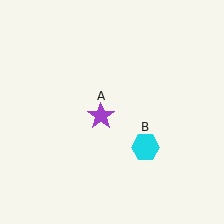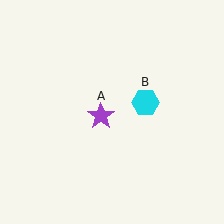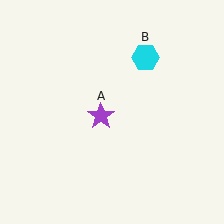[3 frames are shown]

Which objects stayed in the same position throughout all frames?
Purple star (object A) remained stationary.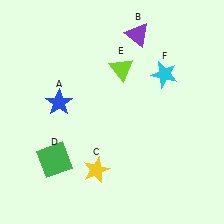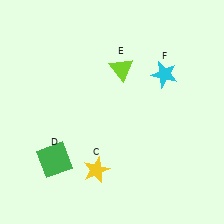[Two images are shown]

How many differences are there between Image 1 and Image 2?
There are 2 differences between the two images.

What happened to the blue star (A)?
The blue star (A) was removed in Image 2. It was in the top-left area of Image 1.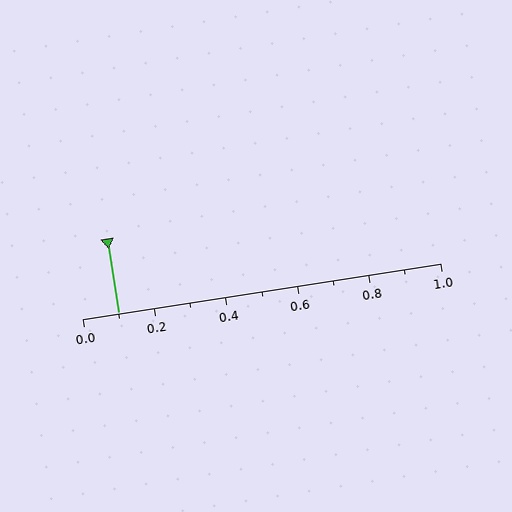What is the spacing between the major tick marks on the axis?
The major ticks are spaced 0.2 apart.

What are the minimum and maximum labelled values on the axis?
The axis runs from 0.0 to 1.0.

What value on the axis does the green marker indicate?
The marker indicates approximately 0.1.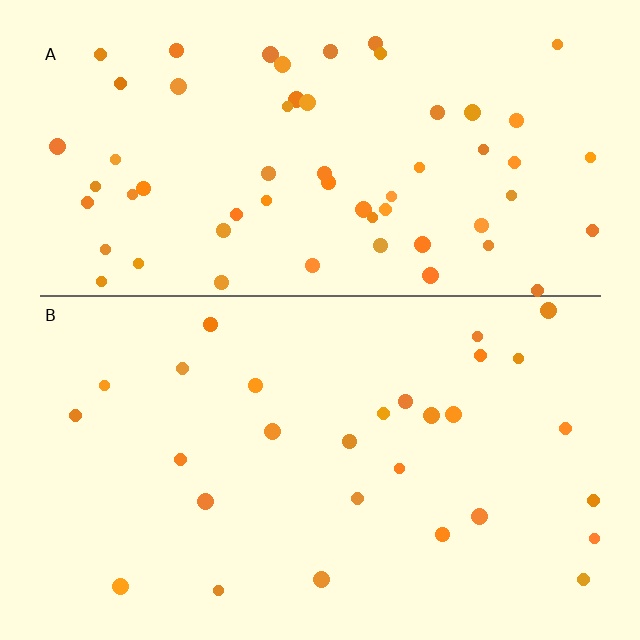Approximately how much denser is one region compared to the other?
Approximately 2.1× — region A over region B.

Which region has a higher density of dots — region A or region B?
A (the top).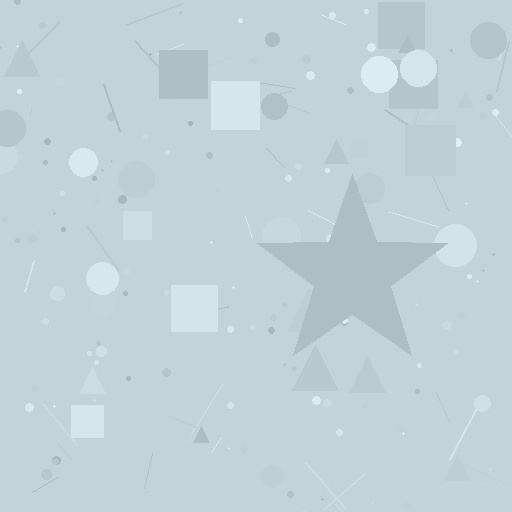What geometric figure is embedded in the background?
A star is embedded in the background.